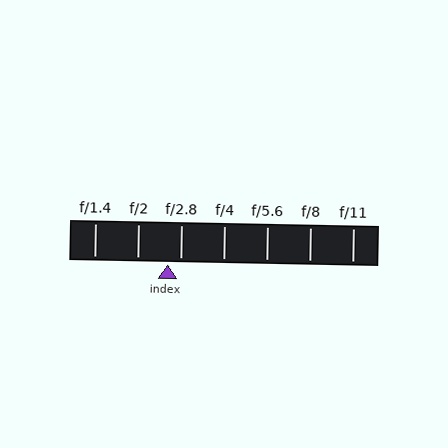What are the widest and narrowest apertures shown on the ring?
The widest aperture shown is f/1.4 and the narrowest is f/11.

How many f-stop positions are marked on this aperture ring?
There are 7 f-stop positions marked.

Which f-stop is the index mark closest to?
The index mark is closest to f/2.8.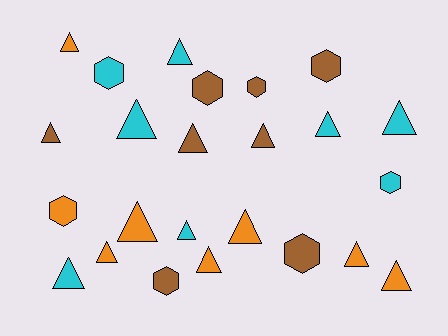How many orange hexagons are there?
There is 1 orange hexagon.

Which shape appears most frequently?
Triangle, with 16 objects.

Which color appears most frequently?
Cyan, with 8 objects.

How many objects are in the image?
There are 24 objects.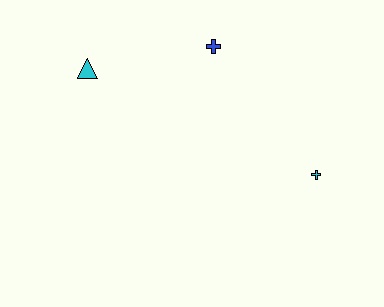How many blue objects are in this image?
There is 1 blue object.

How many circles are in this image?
There are no circles.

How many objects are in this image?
There are 3 objects.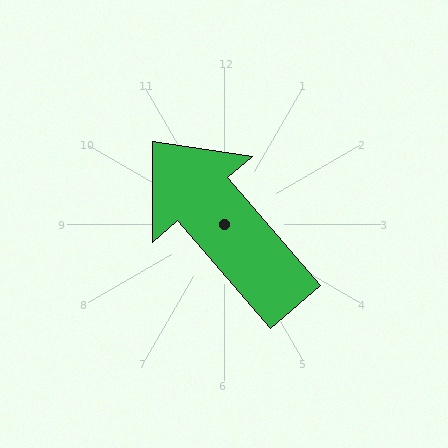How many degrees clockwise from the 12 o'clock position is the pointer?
Approximately 319 degrees.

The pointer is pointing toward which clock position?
Roughly 11 o'clock.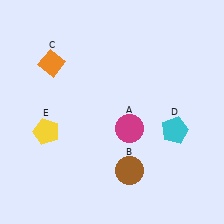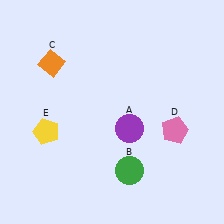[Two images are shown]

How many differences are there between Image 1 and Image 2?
There are 3 differences between the two images.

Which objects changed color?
A changed from magenta to purple. B changed from brown to green. D changed from cyan to pink.